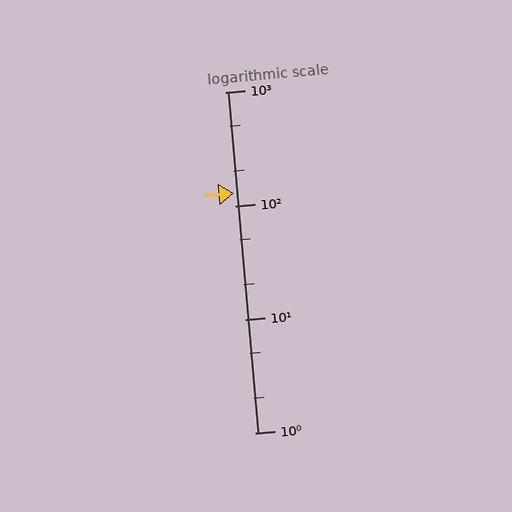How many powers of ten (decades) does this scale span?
The scale spans 3 decades, from 1 to 1000.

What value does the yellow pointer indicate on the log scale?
The pointer indicates approximately 130.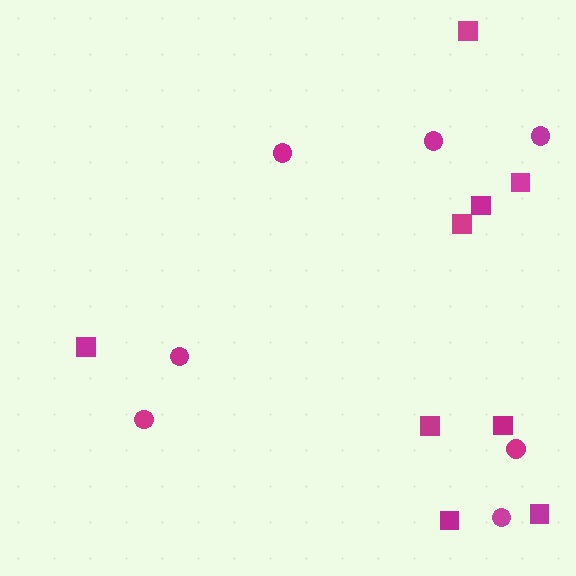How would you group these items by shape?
There are 2 groups: one group of squares (9) and one group of circles (7).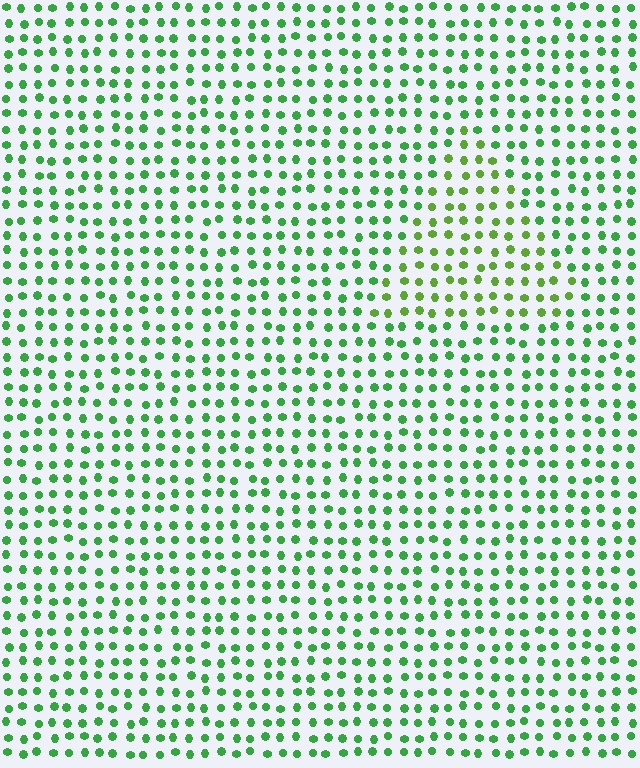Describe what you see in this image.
The image is filled with small green elements in a uniform arrangement. A triangle-shaped region is visible where the elements are tinted to a slightly different hue, forming a subtle color boundary.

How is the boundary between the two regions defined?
The boundary is defined purely by a slight shift in hue (about 28 degrees). Spacing, size, and orientation are identical on both sides.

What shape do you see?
I see a triangle.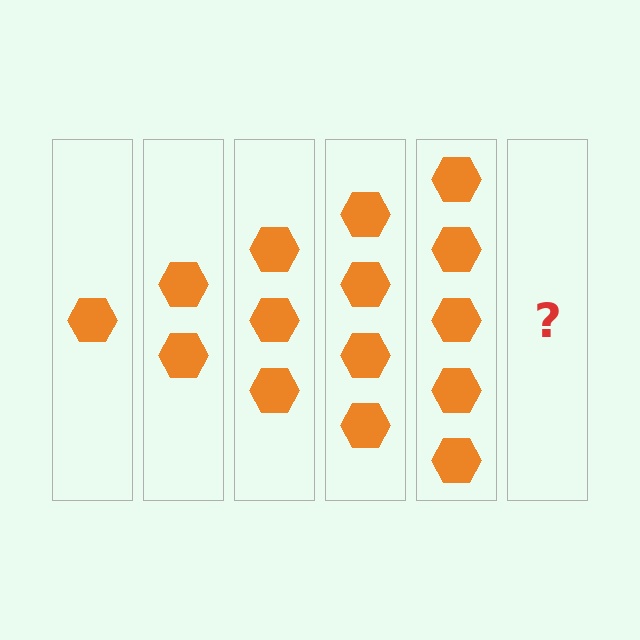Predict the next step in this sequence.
The next step is 6 hexagons.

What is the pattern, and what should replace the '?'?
The pattern is that each step adds one more hexagon. The '?' should be 6 hexagons.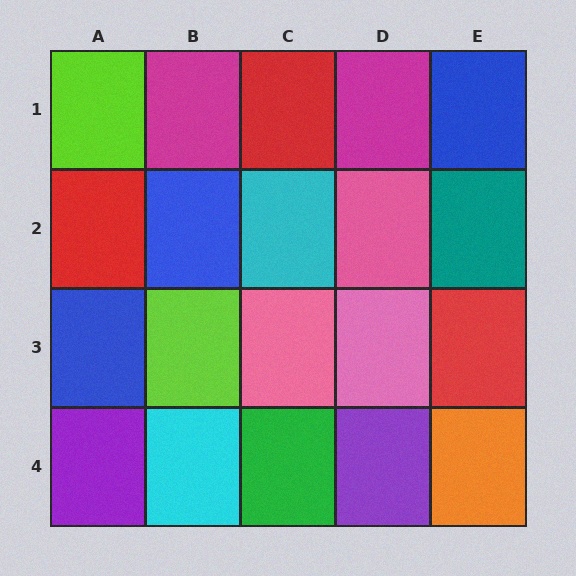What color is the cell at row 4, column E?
Orange.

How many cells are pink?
3 cells are pink.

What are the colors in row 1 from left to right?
Lime, magenta, red, magenta, blue.